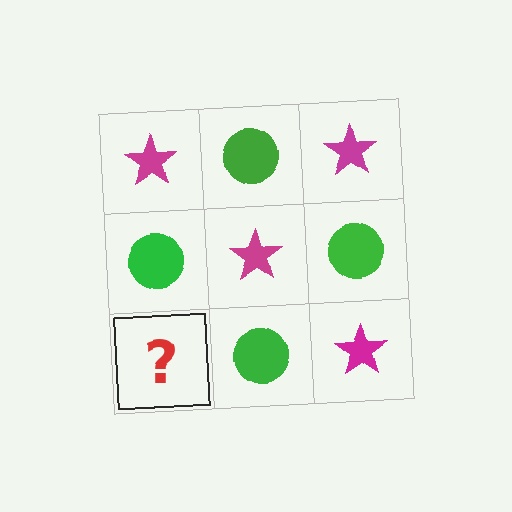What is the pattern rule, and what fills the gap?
The rule is that it alternates magenta star and green circle in a checkerboard pattern. The gap should be filled with a magenta star.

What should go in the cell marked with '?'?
The missing cell should contain a magenta star.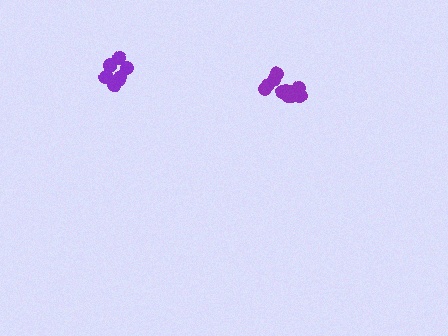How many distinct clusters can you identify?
There are 2 distinct clusters.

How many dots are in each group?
Group 1: 11 dots, Group 2: 7 dots (18 total).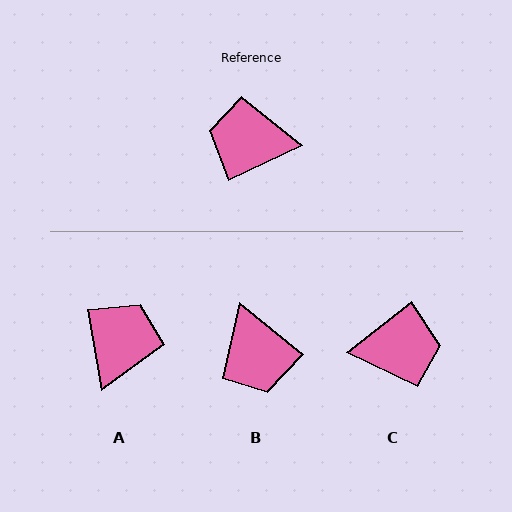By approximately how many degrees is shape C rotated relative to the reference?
Approximately 167 degrees clockwise.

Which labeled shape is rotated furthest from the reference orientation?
C, about 167 degrees away.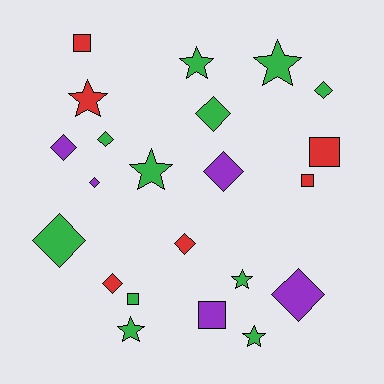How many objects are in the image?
There are 22 objects.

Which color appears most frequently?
Green, with 11 objects.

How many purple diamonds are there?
There are 4 purple diamonds.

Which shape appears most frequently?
Diamond, with 10 objects.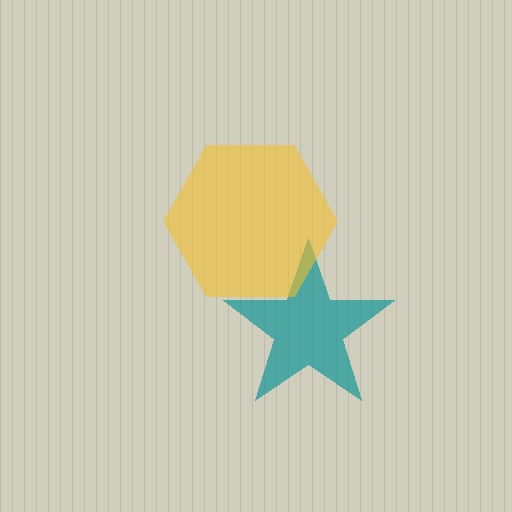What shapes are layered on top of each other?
The layered shapes are: a teal star, a yellow hexagon.